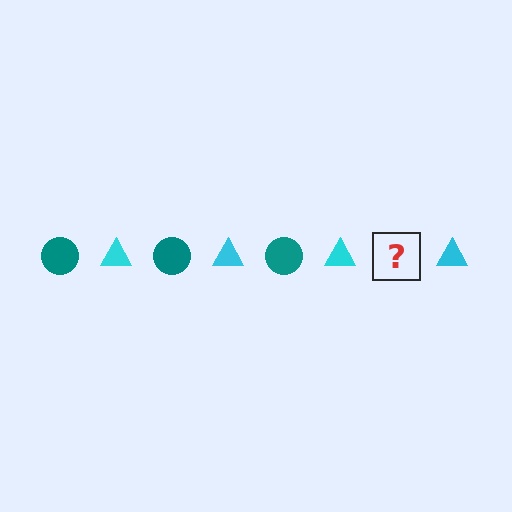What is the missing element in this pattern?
The missing element is a teal circle.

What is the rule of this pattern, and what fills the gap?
The rule is that the pattern alternates between teal circle and cyan triangle. The gap should be filled with a teal circle.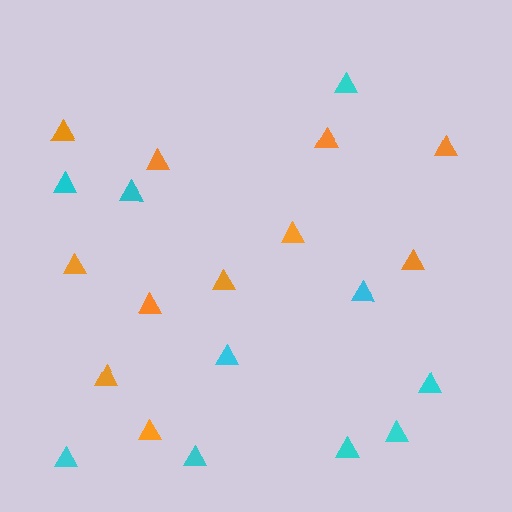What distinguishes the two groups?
There are 2 groups: one group of orange triangles (11) and one group of cyan triangles (10).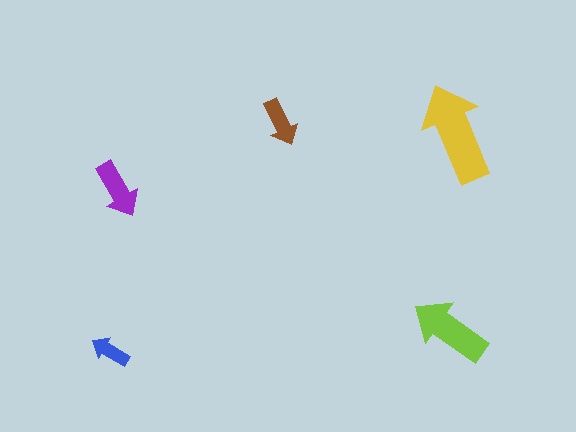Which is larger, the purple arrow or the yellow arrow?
The yellow one.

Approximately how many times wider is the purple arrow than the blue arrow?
About 1.5 times wider.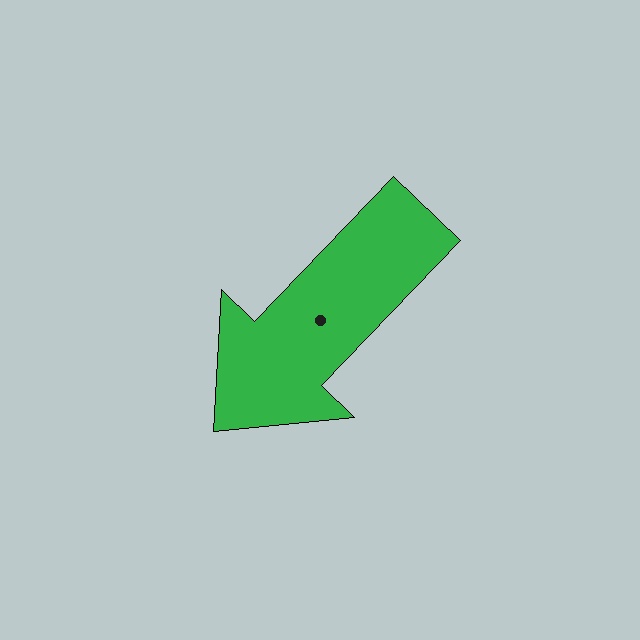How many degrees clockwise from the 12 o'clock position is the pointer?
Approximately 224 degrees.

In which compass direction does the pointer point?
Southwest.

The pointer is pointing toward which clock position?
Roughly 7 o'clock.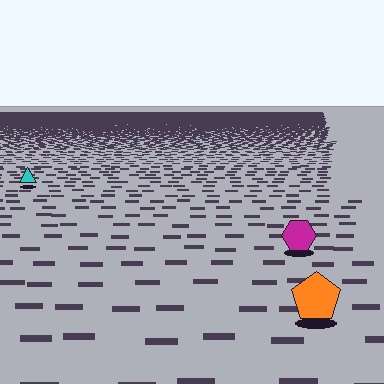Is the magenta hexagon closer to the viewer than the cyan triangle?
Yes. The magenta hexagon is closer — you can tell from the texture gradient: the ground texture is coarser near it.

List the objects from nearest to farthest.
From nearest to farthest: the orange pentagon, the magenta hexagon, the cyan triangle.